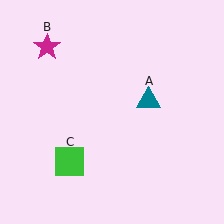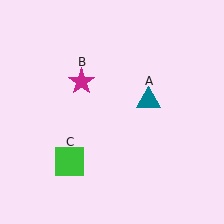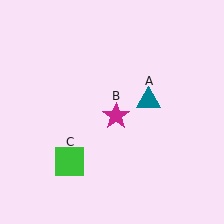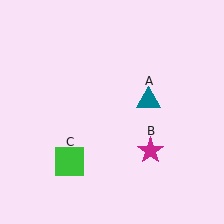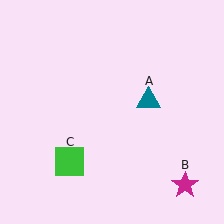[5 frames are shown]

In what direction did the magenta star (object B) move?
The magenta star (object B) moved down and to the right.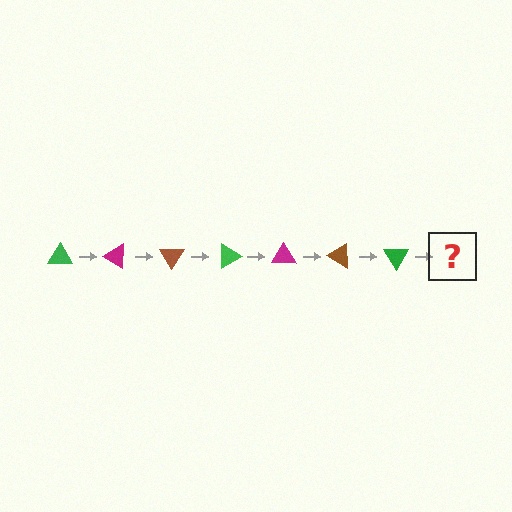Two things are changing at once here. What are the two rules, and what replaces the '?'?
The two rules are that it rotates 30 degrees each step and the color cycles through green, magenta, and brown. The '?' should be a magenta triangle, rotated 210 degrees from the start.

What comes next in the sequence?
The next element should be a magenta triangle, rotated 210 degrees from the start.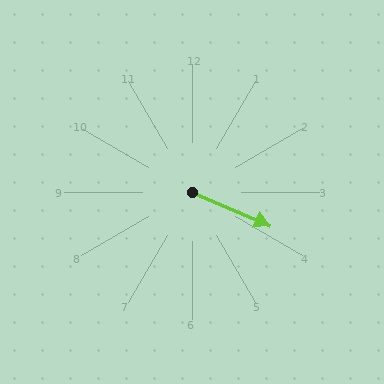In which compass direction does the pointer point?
Southeast.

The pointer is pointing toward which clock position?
Roughly 4 o'clock.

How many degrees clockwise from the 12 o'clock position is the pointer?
Approximately 113 degrees.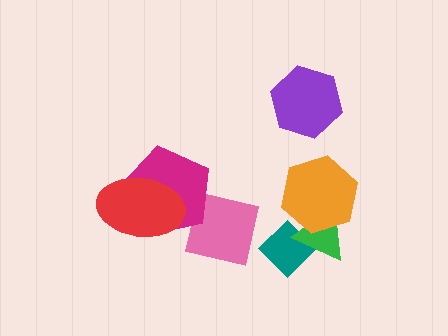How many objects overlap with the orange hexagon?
1 object overlaps with the orange hexagon.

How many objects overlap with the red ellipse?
1 object overlaps with the red ellipse.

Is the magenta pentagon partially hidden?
Yes, it is partially covered by another shape.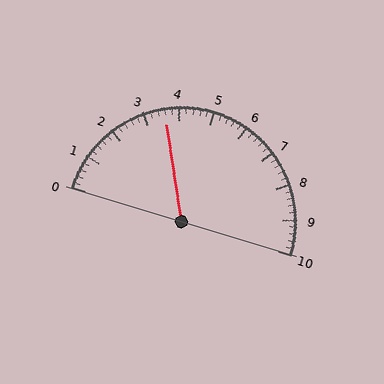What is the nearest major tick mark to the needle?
The nearest major tick mark is 4.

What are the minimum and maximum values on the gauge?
The gauge ranges from 0 to 10.